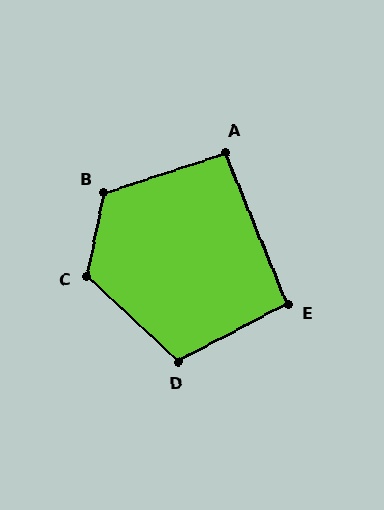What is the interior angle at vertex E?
Approximately 96 degrees (obtuse).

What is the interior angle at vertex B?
Approximately 120 degrees (obtuse).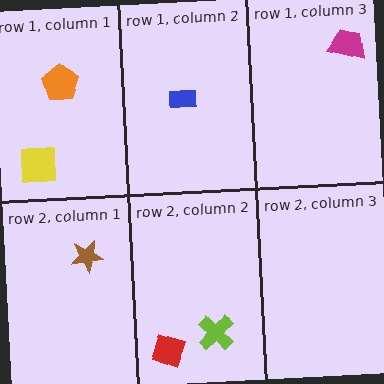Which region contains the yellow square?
The row 1, column 1 region.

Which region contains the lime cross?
The row 2, column 2 region.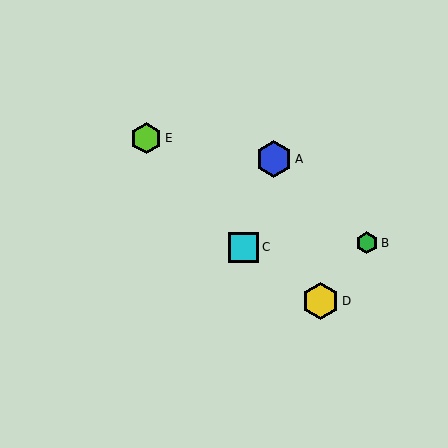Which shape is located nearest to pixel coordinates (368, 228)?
The green hexagon (labeled B) at (367, 243) is nearest to that location.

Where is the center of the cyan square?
The center of the cyan square is at (244, 247).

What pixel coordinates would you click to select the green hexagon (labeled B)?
Click at (367, 243) to select the green hexagon B.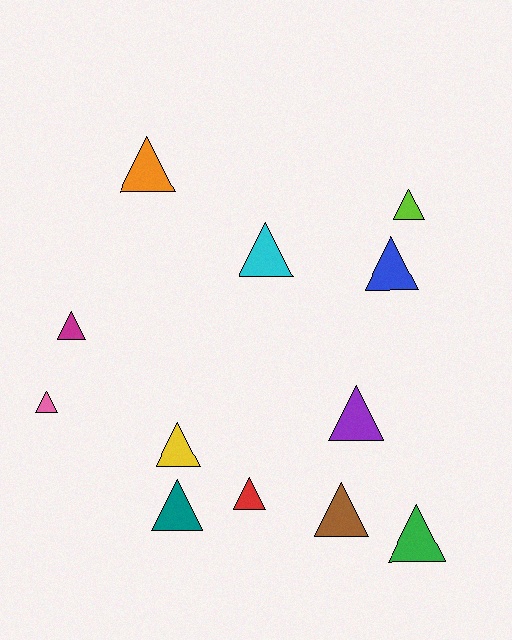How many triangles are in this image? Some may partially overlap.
There are 12 triangles.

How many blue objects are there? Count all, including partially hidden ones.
There is 1 blue object.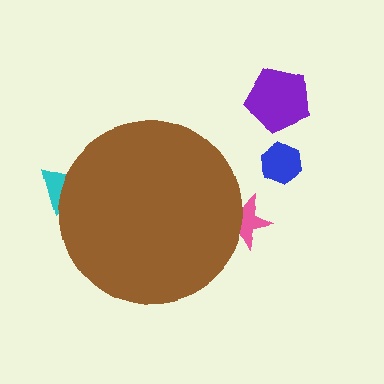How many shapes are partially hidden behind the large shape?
2 shapes are partially hidden.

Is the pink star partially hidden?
Yes, the pink star is partially hidden behind the brown circle.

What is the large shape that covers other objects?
A brown circle.